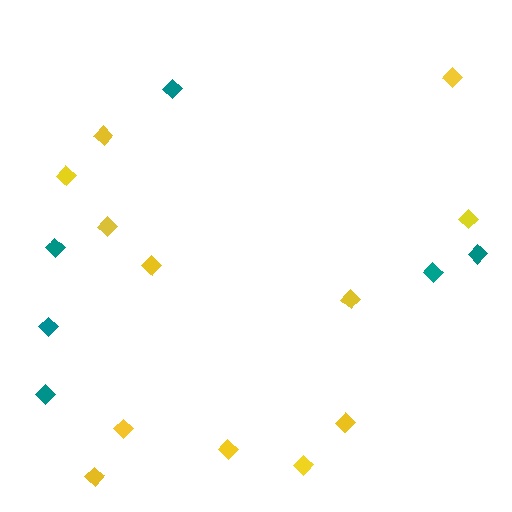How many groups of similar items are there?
There are 2 groups: one group of yellow diamonds (12) and one group of teal diamonds (6).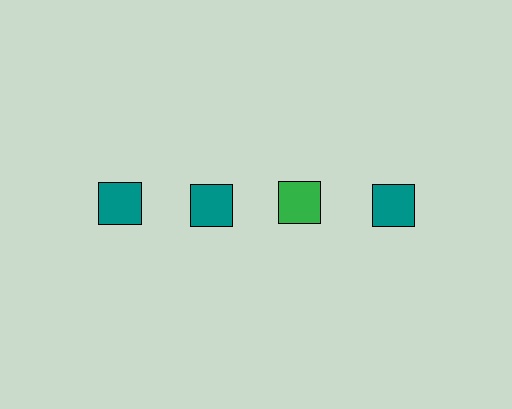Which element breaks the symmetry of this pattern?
The green square in the top row, center column breaks the symmetry. All other shapes are teal squares.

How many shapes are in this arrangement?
There are 4 shapes arranged in a grid pattern.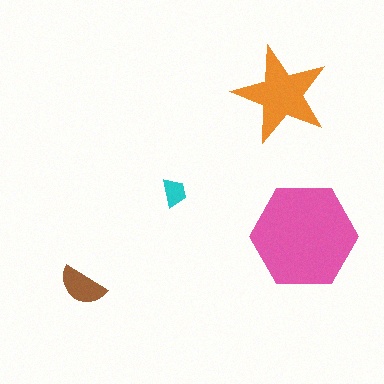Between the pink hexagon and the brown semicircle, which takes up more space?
The pink hexagon.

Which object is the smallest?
The cyan trapezoid.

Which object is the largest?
The pink hexagon.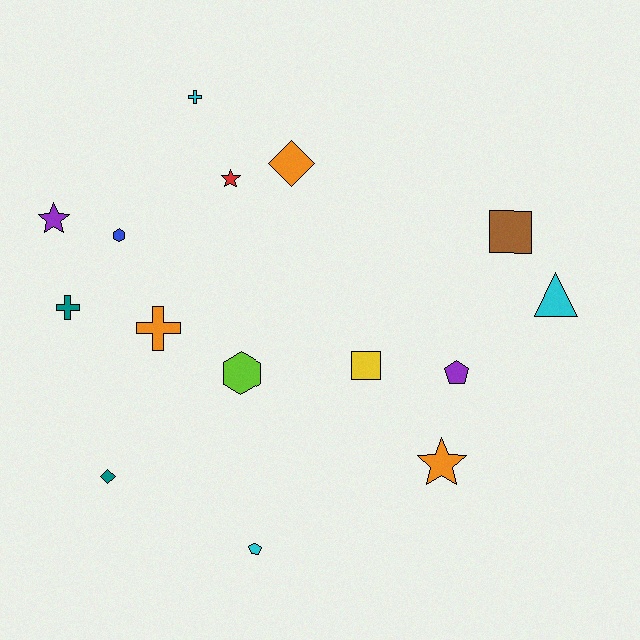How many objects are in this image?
There are 15 objects.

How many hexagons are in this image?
There are 2 hexagons.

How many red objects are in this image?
There is 1 red object.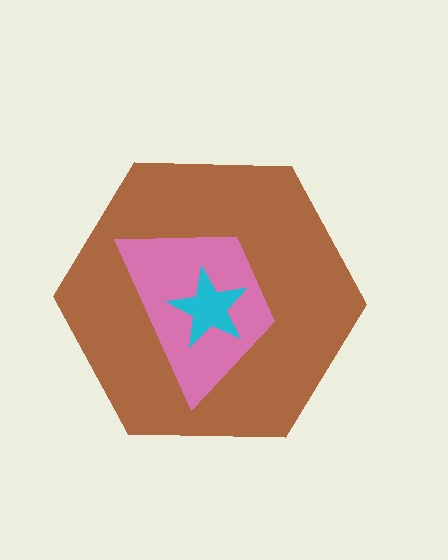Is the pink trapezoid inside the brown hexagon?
Yes.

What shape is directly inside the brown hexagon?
The pink trapezoid.